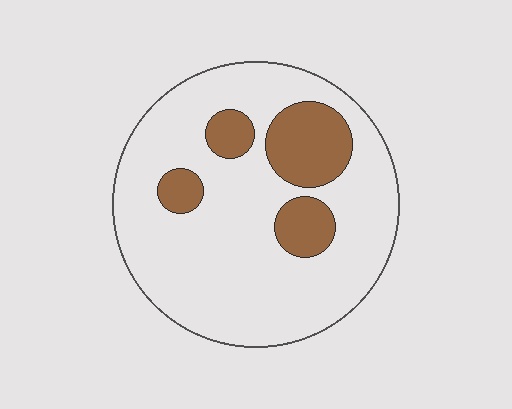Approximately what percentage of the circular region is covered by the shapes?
Approximately 20%.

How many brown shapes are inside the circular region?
4.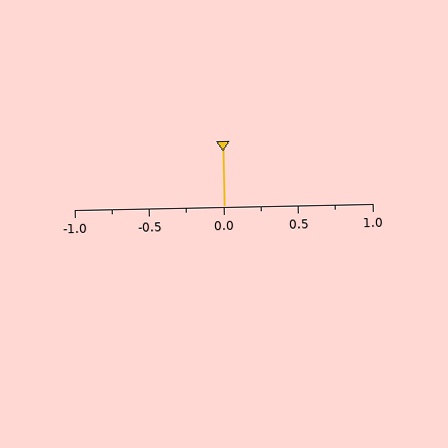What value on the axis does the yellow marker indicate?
The marker indicates approximately 0.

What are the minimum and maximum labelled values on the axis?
The axis runs from -1.0 to 1.0.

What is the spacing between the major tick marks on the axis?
The major ticks are spaced 0.5 apart.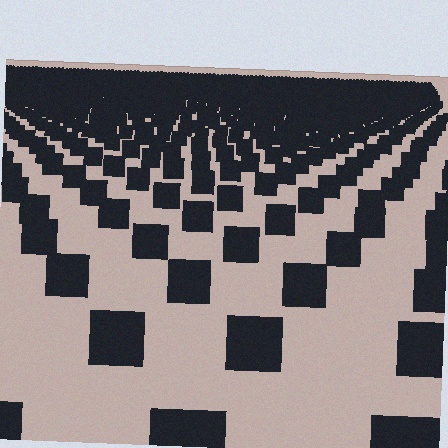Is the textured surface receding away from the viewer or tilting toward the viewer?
The surface is receding away from the viewer. Texture elements get smaller and denser toward the top.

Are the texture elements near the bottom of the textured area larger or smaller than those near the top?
Larger. Near the bottom, elements are closer to the viewer and appear at a bigger on-screen size.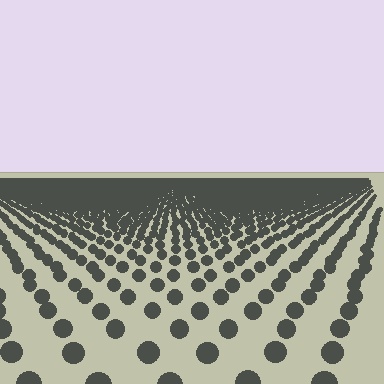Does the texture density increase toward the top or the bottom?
Density increases toward the top.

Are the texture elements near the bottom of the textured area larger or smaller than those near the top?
Larger. Near the bottom, elements are closer to the viewer and appear at a bigger on-screen size.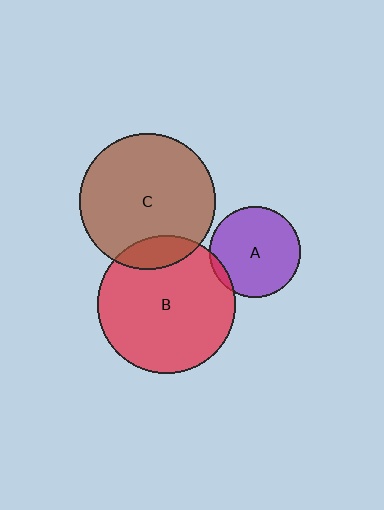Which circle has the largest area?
Circle B (red).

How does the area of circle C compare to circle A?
Approximately 2.2 times.